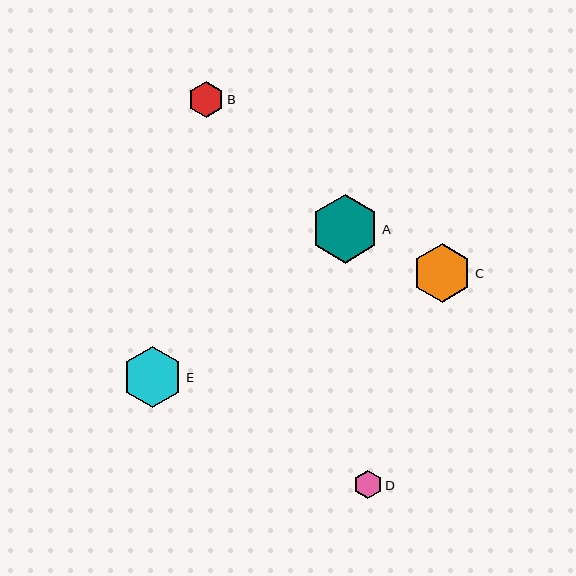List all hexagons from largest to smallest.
From largest to smallest: A, E, C, B, D.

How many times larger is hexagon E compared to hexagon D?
Hexagon E is approximately 2.1 times the size of hexagon D.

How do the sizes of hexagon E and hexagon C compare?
Hexagon E and hexagon C are approximately the same size.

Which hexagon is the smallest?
Hexagon D is the smallest with a size of approximately 28 pixels.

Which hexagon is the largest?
Hexagon A is the largest with a size of approximately 68 pixels.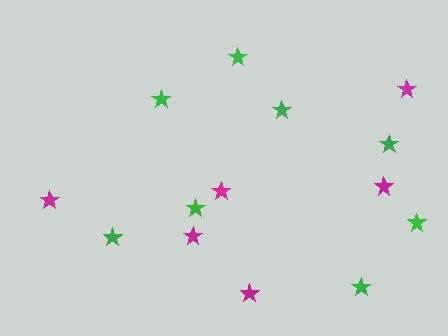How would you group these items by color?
There are 2 groups: one group of magenta stars (6) and one group of green stars (8).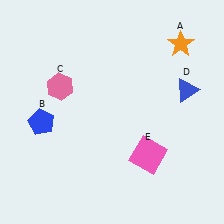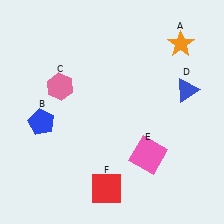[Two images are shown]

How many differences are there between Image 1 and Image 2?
There is 1 difference between the two images.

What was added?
A red square (F) was added in Image 2.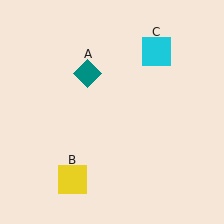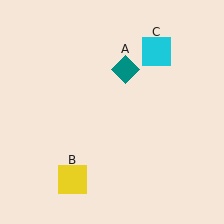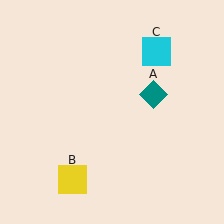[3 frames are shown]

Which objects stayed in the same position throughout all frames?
Yellow square (object B) and cyan square (object C) remained stationary.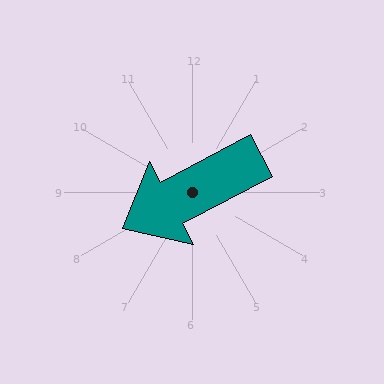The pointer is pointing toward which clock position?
Roughly 8 o'clock.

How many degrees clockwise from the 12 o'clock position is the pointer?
Approximately 242 degrees.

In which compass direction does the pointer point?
Southwest.